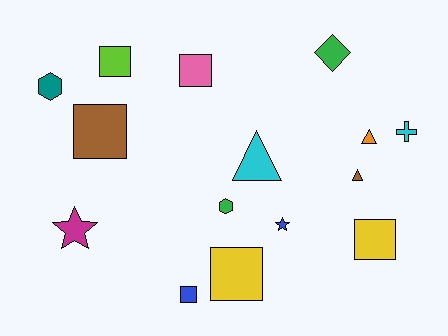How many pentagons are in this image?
There are no pentagons.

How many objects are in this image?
There are 15 objects.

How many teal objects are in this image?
There is 1 teal object.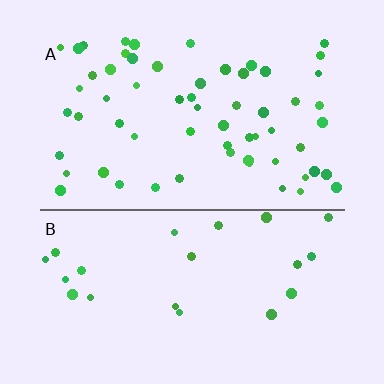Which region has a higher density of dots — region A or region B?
A (the top).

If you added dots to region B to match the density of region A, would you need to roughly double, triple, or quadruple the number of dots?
Approximately triple.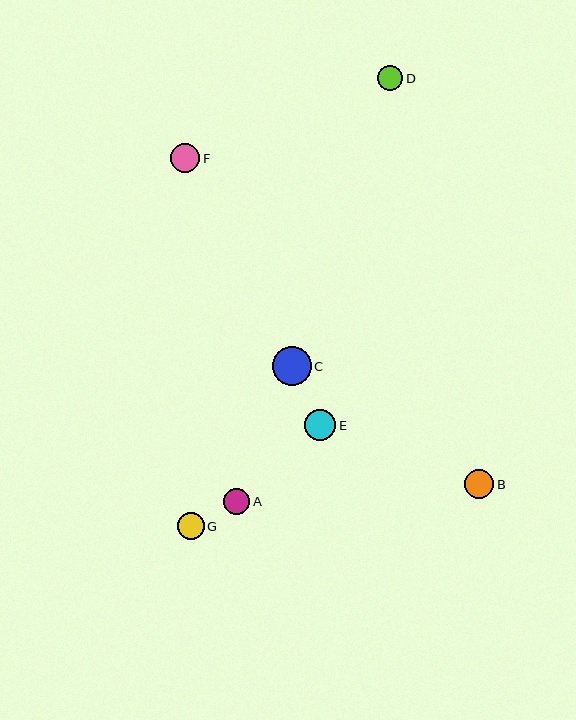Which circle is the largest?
Circle C is the largest with a size of approximately 39 pixels.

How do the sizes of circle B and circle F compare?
Circle B and circle F are approximately the same size.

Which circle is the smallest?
Circle D is the smallest with a size of approximately 25 pixels.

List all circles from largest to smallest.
From largest to smallest: C, E, B, F, G, A, D.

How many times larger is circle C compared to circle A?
Circle C is approximately 1.5 times the size of circle A.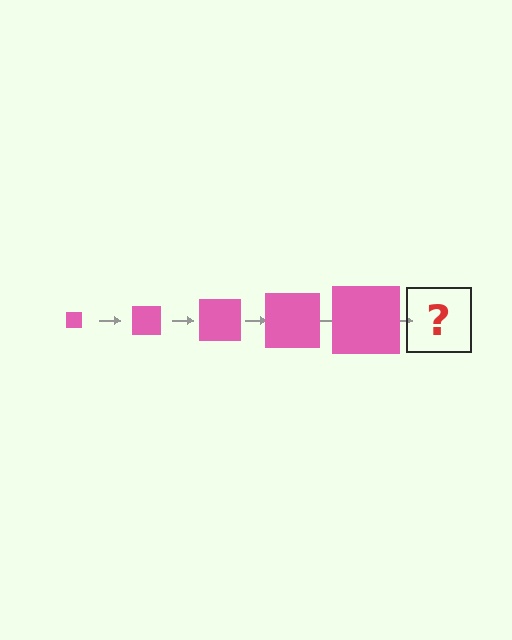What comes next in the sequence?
The next element should be a pink square, larger than the previous one.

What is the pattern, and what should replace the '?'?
The pattern is that the square gets progressively larger each step. The '?' should be a pink square, larger than the previous one.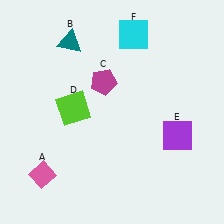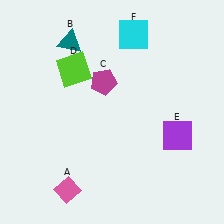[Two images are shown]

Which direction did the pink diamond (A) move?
The pink diamond (A) moved right.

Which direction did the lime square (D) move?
The lime square (D) moved up.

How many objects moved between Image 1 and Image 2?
2 objects moved between the two images.